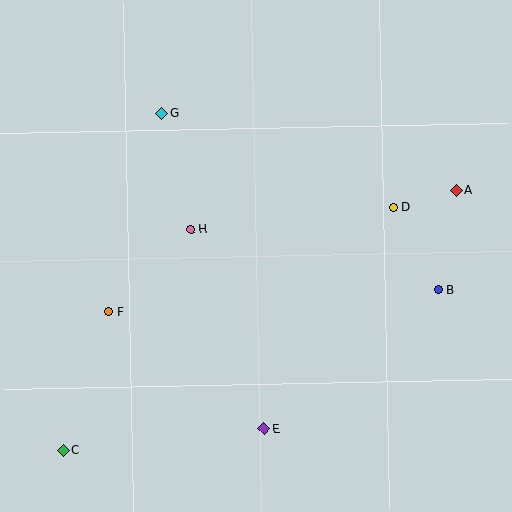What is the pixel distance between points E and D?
The distance between E and D is 256 pixels.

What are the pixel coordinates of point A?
Point A is at (456, 190).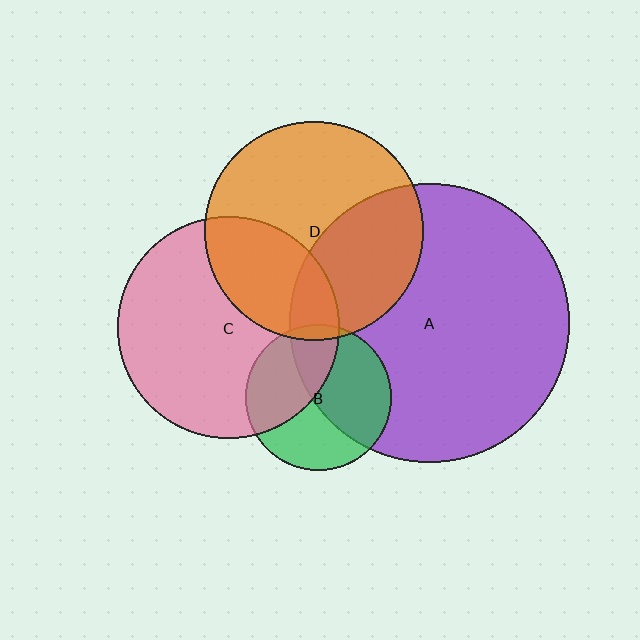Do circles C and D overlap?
Yes.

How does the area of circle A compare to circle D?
Approximately 1.6 times.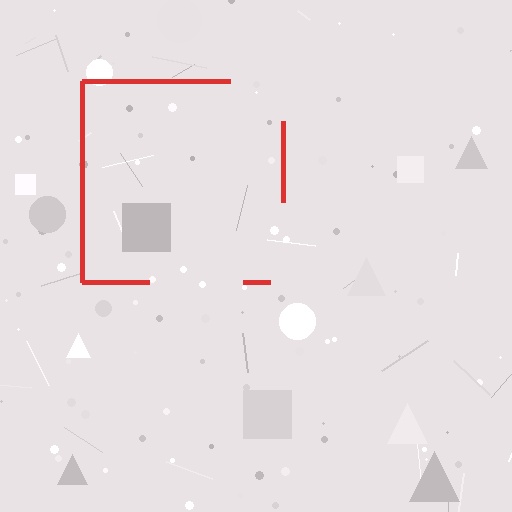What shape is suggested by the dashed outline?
The dashed outline suggests a square.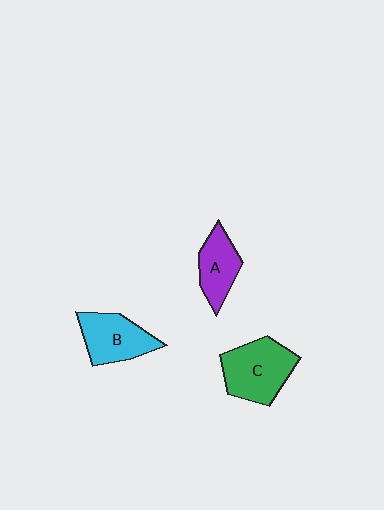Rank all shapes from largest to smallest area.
From largest to smallest: C (green), B (cyan), A (purple).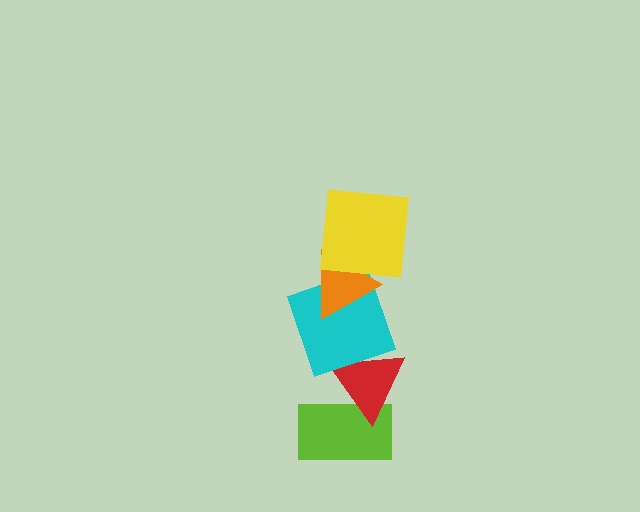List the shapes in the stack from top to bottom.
From top to bottom: the yellow square, the orange triangle, the cyan square, the red triangle, the lime rectangle.